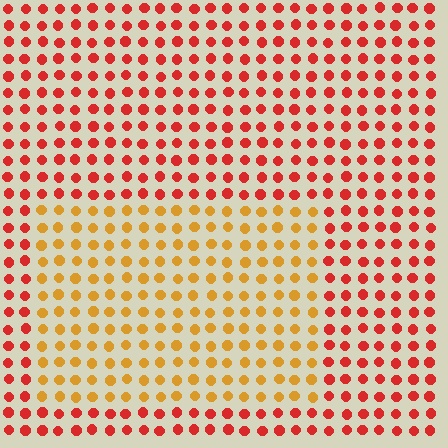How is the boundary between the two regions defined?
The boundary is defined purely by a slight shift in hue (about 39 degrees). Spacing, size, and orientation are identical on both sides.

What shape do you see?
I see a rectangle.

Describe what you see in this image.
The image is filled with small red elements in a uniform arrangement. A rectangle-shaped region is visible where the elements are tinted to a slightly different hue, forming a subtle color boundary.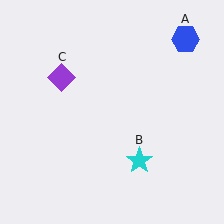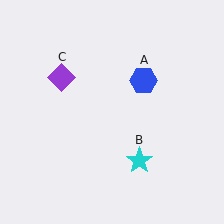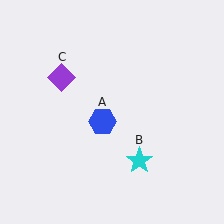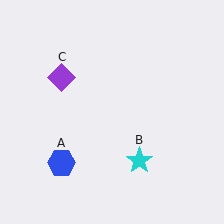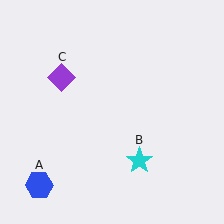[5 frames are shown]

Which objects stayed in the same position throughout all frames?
Cyan star (object B) and purple diamond (object C) remained stationary.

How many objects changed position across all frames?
1 object changed position: blue hexagon (object A).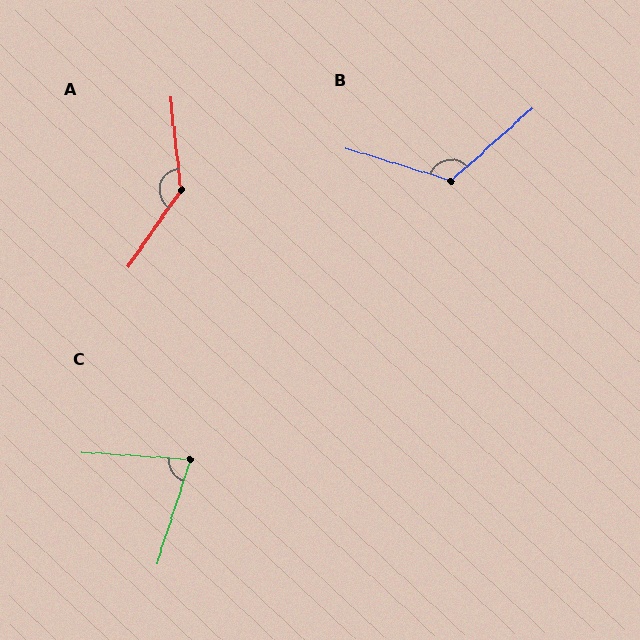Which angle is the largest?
A, at approximately 140 degrees.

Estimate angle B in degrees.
Approximately 121 degrees.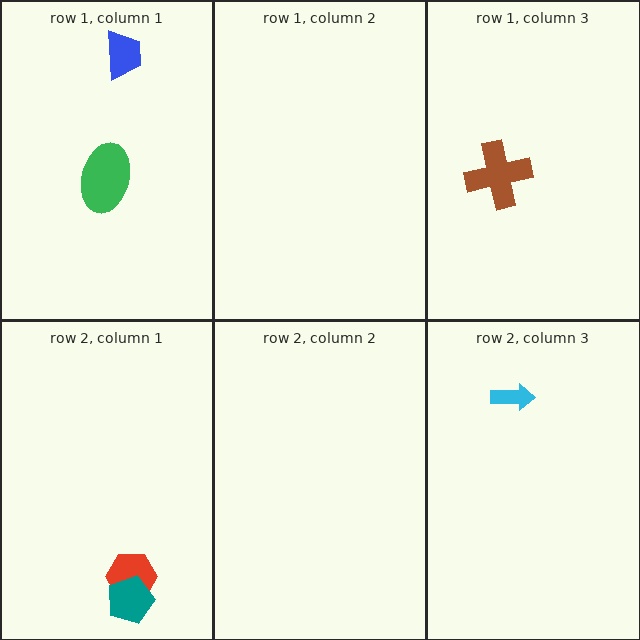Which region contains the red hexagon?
The row 2, column 1 region.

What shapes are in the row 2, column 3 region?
The cyan arrow.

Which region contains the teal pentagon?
The row 2, column 1 region.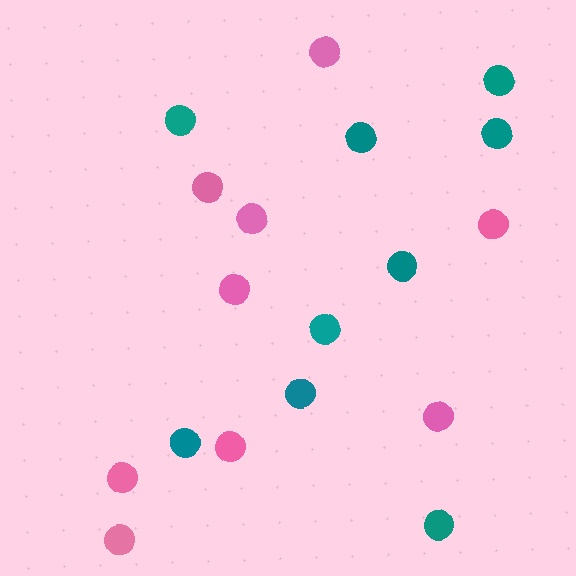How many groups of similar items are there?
There are 2 groups: one group of pink circles (9) and one group of teal circles (9).